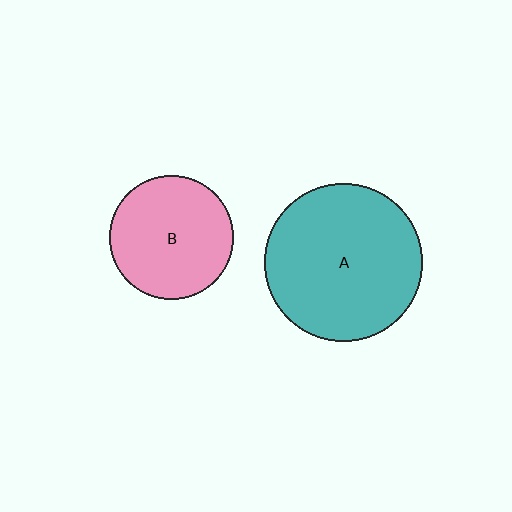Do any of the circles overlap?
No, none of the circles overlap.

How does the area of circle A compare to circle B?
Approximately 1.6 times.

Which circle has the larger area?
Circle A (teal).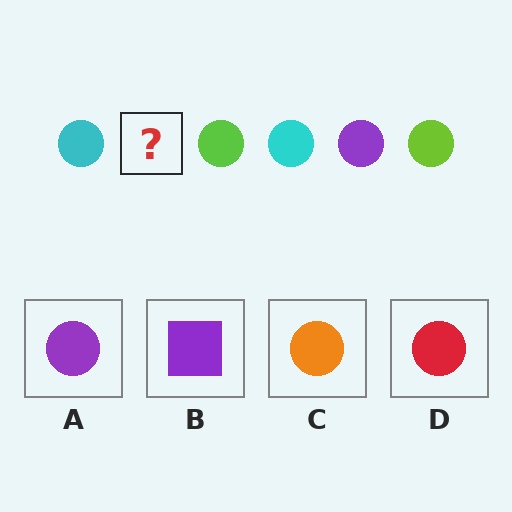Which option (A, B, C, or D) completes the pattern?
A.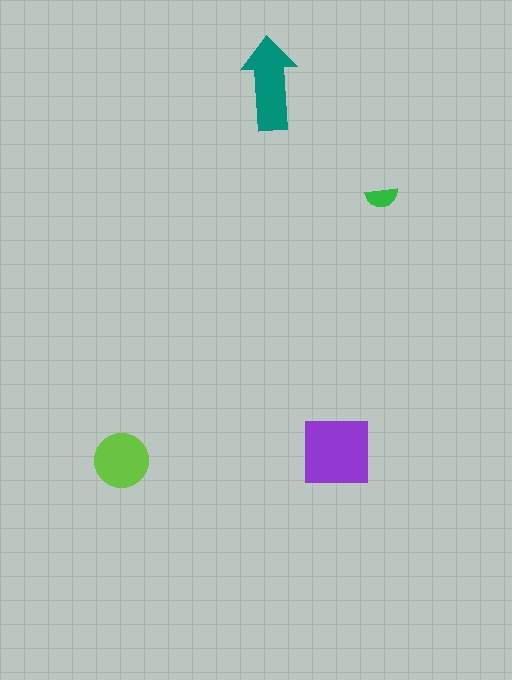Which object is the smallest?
The green semicircle.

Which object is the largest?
The purple square.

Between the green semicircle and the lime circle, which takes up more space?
The lime circle.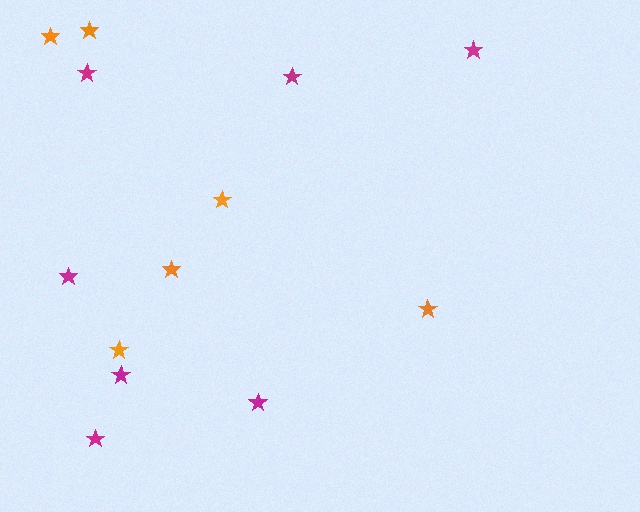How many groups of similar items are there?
There are 2 groups: one group of magenta stars (7) and one group of orange stars (6).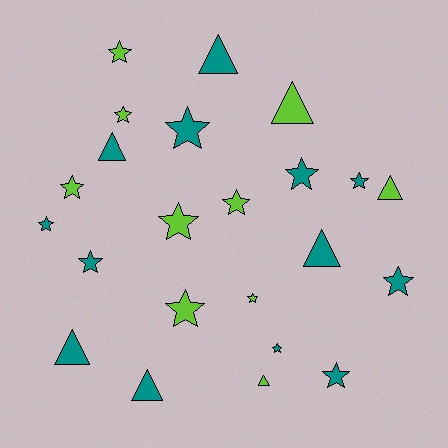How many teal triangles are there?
There are 5 teal triangles.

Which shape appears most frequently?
Star, with 15 objects.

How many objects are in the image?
There are 23 objects.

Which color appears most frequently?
Teal, with 13 objects.